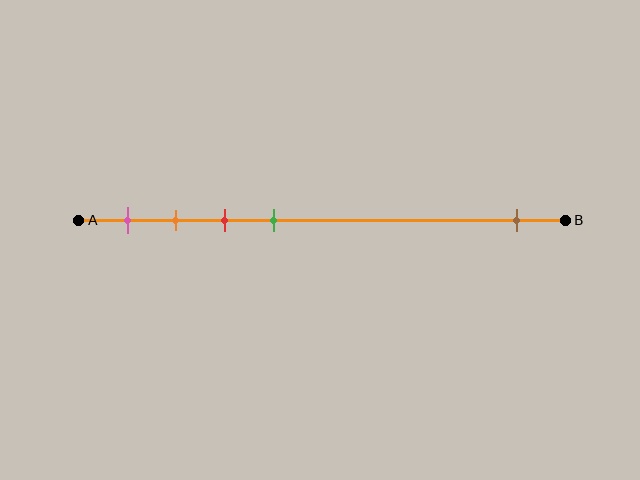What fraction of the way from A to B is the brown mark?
The brown mark is approximately 90% (0.9) of the way from A to B.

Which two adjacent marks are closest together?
The orange and red marks are the closest adjacent pair.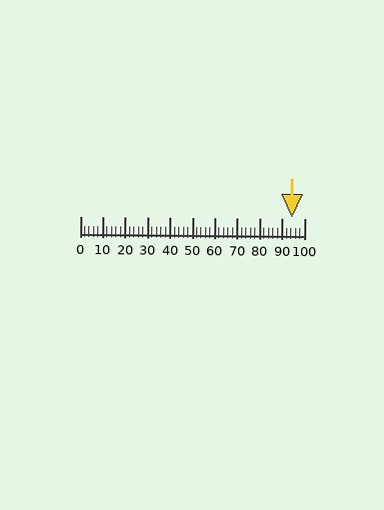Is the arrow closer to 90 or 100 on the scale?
The arrow is closer to 90.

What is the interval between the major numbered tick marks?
The major tick marks are spaced 10 units apart.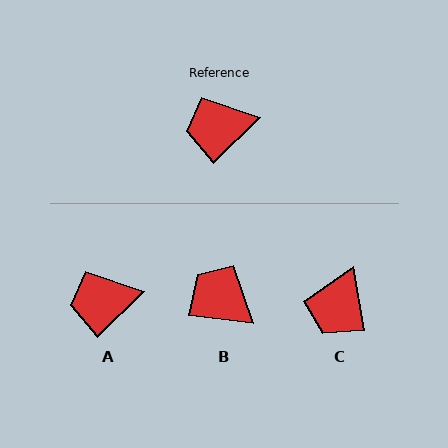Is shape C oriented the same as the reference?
No, it is off by about 54 degrees.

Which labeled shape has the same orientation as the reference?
A.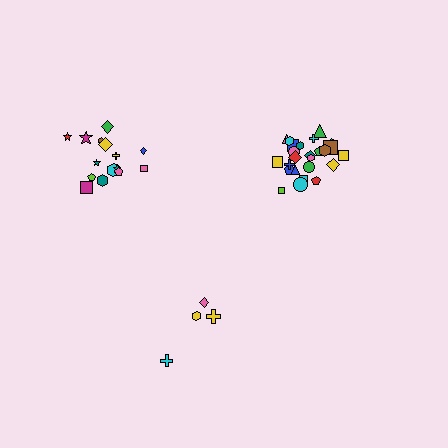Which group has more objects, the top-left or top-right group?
The top-right group.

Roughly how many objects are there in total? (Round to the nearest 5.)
Roughly 45 objects in total.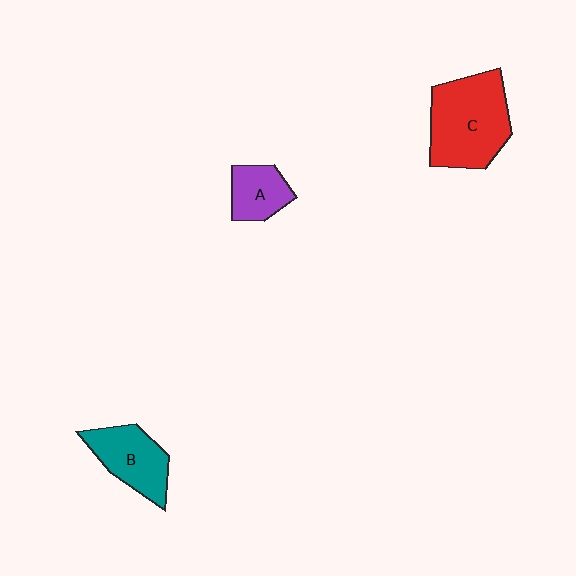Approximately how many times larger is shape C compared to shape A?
Approximately 2.2 times.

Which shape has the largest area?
Shape C (red).